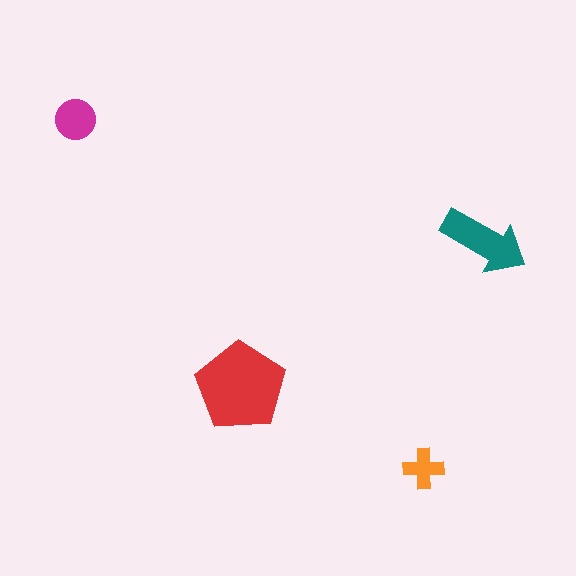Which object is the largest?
The red pentagon.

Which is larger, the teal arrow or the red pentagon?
The red pentagon.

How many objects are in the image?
There are 4 objects in the image.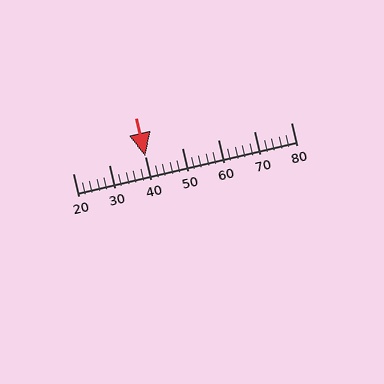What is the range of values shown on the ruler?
The ruler shows values from 20 to 80.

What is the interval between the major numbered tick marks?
The major tick marks are spaced 10 units apart.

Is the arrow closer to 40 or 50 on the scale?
The arrow is closer to 40.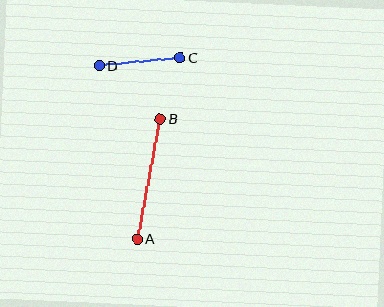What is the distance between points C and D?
The distance is approximately 81 pixels.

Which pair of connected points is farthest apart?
Points A and B are farthest apart.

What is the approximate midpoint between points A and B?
The midpoint is at approximately (149, 179) pixels.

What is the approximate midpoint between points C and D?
The midpoint is at approximately (140, 62) pixels.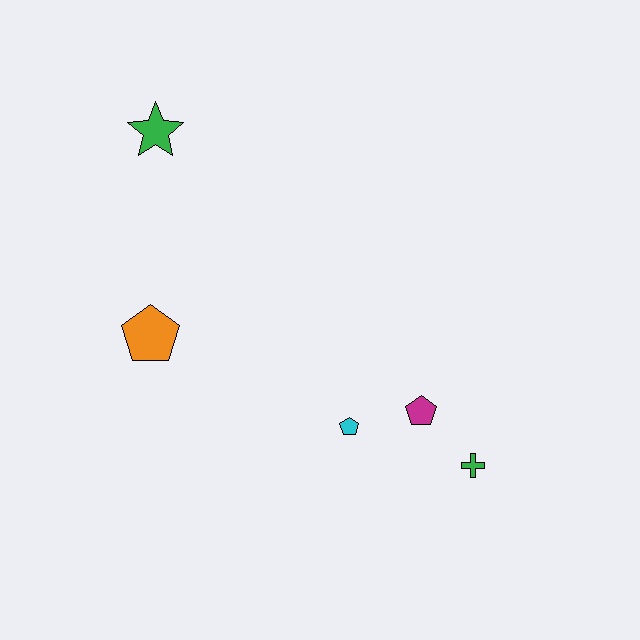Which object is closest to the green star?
The orange pentagon is closest to the green star.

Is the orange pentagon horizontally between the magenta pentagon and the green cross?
No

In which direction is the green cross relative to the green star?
The green cross is below the green star.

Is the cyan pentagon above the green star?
No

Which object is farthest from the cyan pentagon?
The green star is farthest from the cyan pentagon.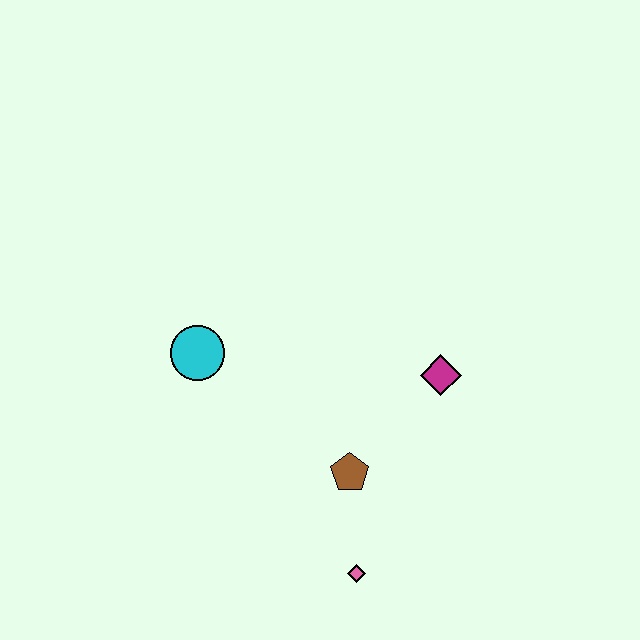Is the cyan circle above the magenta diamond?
Yes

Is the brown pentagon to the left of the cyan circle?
No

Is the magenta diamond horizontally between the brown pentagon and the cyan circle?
No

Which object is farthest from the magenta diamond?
The cyan circle is farthest from the magenta diamond.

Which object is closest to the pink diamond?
The brown pentagon is closest to the pink diamond.